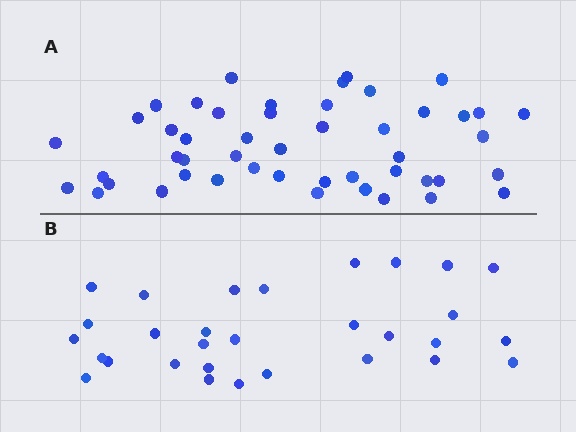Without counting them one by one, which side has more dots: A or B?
Region A (the top region) has more dots.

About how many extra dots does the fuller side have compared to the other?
Region A has approximately 20 more dots than region B.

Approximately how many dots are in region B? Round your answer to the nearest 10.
About 30 dots.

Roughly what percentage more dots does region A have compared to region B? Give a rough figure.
About 60% more.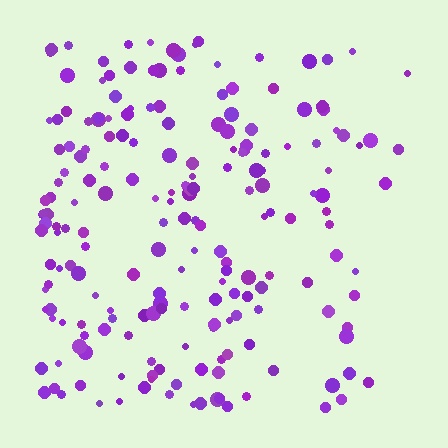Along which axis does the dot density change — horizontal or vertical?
Horizontal.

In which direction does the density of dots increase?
From right to left, with the left side densest.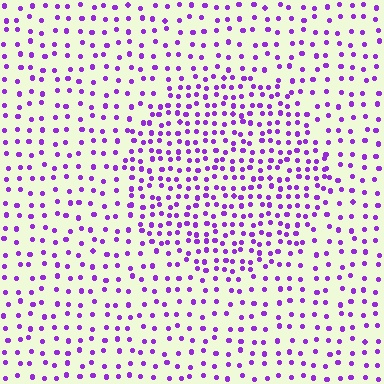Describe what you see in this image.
The image contains small purple elements arranged at two different densities. A circle-shaped region is visible where the elements are more densely packed than the surrounding area.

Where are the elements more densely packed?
The elements are more densely packed inside the circle boundary.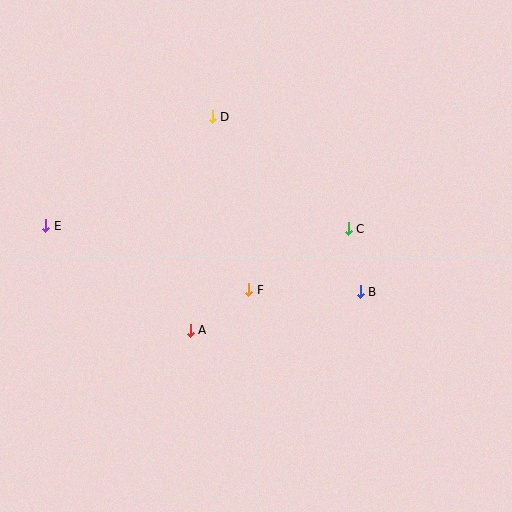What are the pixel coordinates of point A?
Point A is at (190, 330).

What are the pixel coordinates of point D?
Point D is at (212, 117).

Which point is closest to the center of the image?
Point F at (249, 290) is closest to the center.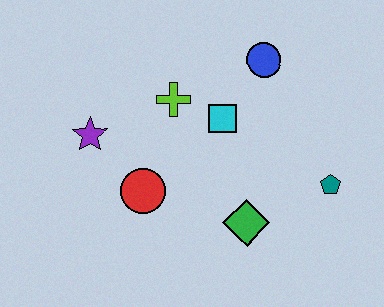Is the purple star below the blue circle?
Yes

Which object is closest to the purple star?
The red circle is closest to the purple star.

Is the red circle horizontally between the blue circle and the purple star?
Yes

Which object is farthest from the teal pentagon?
The purple star is farthest from the teal pentagon.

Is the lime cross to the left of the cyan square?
Yes